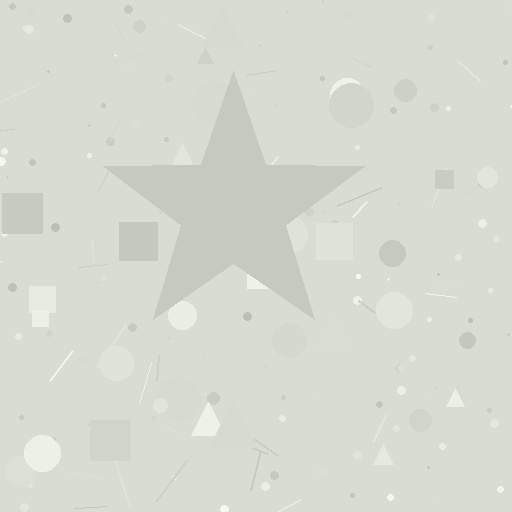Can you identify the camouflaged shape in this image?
The camouflaged shape is a star.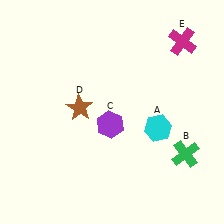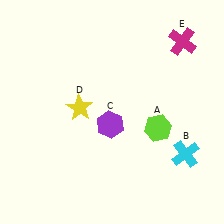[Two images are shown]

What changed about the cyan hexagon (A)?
In Image 1, A is cyan. In Image 2, it changed to lime.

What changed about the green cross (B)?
In Image 1, B is green. In Image 2, it changed to cyan.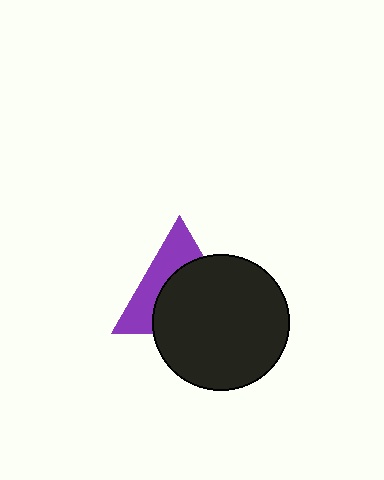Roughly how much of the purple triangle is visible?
A small part of it is visible (roughly 41%).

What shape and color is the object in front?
The object in front is a black circle.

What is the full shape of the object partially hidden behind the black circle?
The partially hidden object is a purple triangle.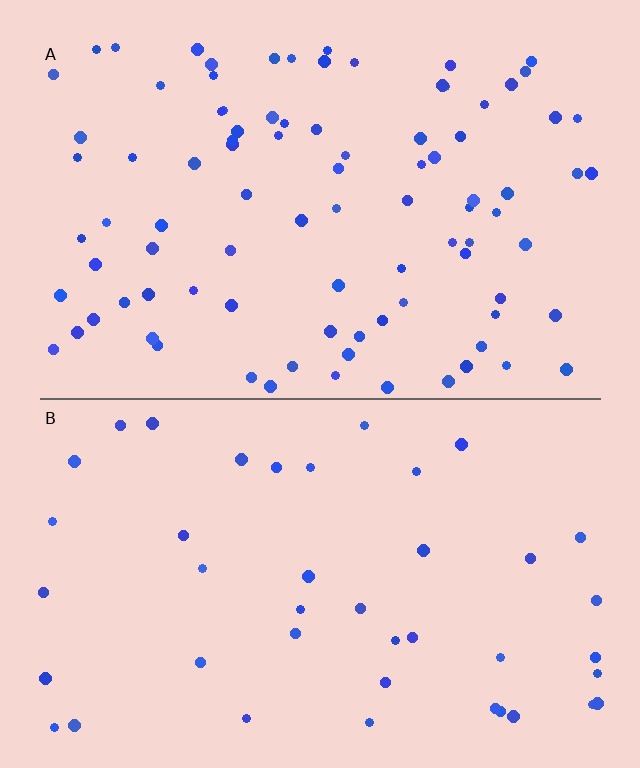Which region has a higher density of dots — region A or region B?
A (the top).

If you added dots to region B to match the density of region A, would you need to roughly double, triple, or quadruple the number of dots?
Approximately double.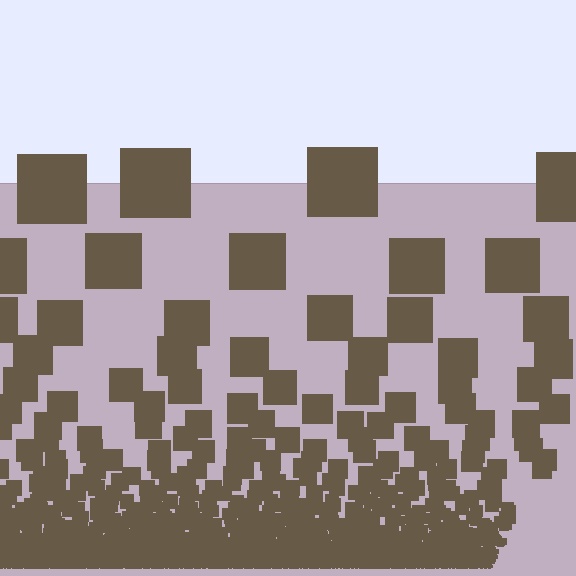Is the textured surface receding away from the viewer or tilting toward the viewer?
The surface appears to tilt toward the viewer. Texture elements get larger and sparser toward the top.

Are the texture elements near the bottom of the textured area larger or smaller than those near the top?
Smaller. The gradient is inverted — elements near the bottom are smaller and denser.